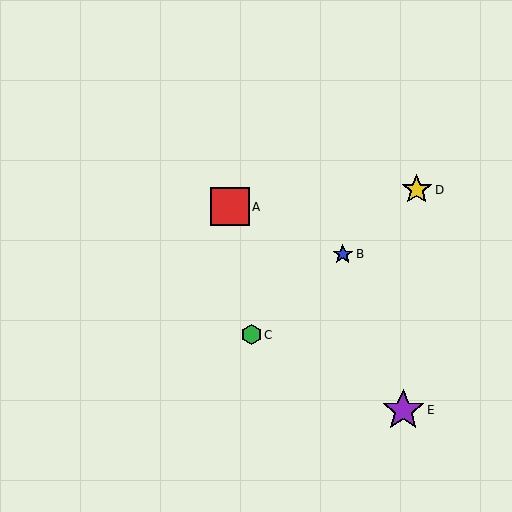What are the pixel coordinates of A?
Object A is at (230, 207).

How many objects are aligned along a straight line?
3 objects (B, C, D) are aligned along a straight line.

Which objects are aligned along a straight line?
Objects B, C, D are aligned along a straight line.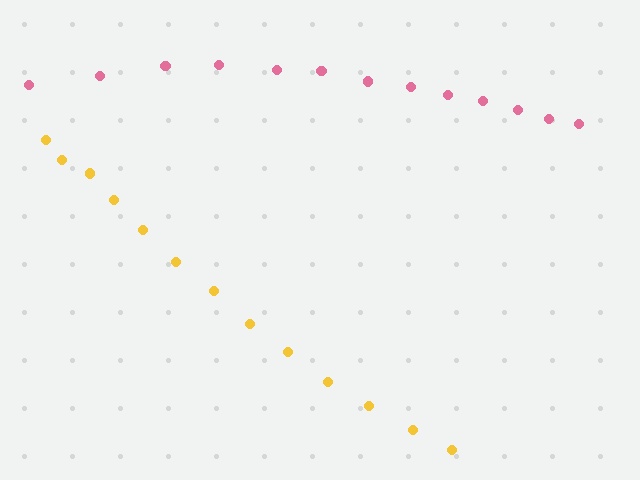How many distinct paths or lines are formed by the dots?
There are 2 distinct paths.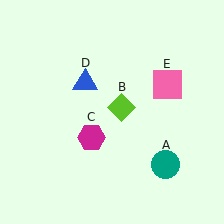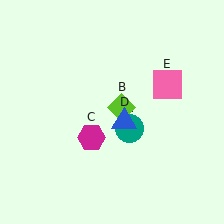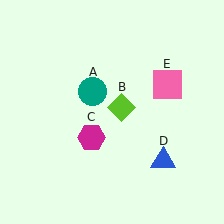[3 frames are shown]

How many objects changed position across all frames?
2 objects changed position: teal circle (object A), blue triangle (object D).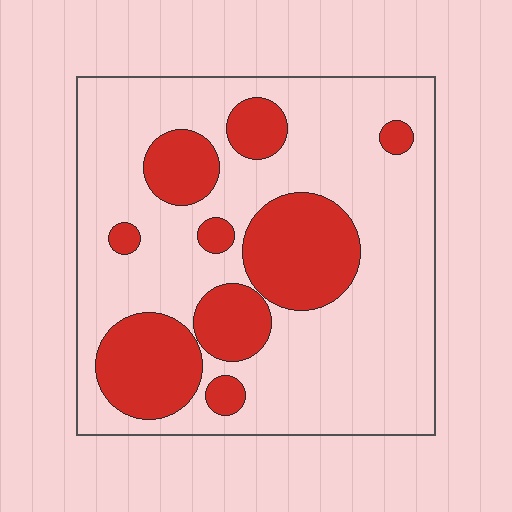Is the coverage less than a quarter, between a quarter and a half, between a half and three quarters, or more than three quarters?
Between a quarter and a half.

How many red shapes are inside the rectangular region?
9.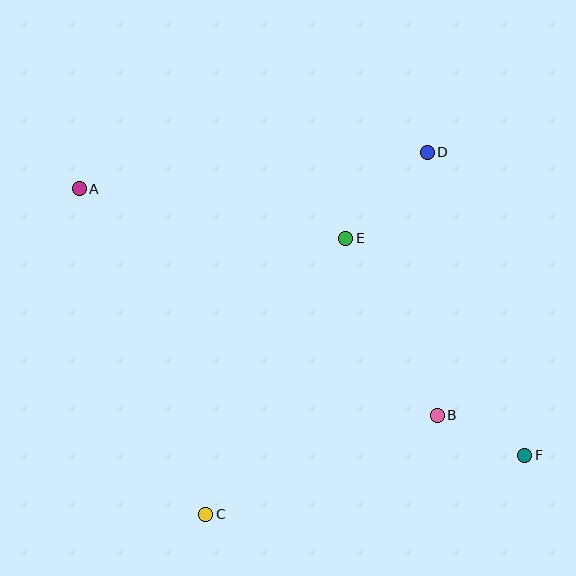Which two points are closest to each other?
Points B and F are closest to each other.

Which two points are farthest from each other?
Points A and F are farthest from each other.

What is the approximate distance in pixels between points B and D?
The distance between B and D is approximately 263 pixels.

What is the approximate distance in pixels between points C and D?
The distance between C and D is approximately 424 pixels.